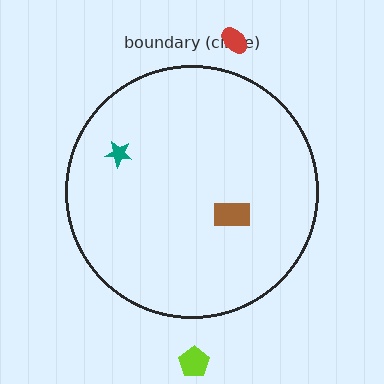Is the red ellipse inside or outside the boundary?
Outside.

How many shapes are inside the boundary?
2 inside, 2 outside.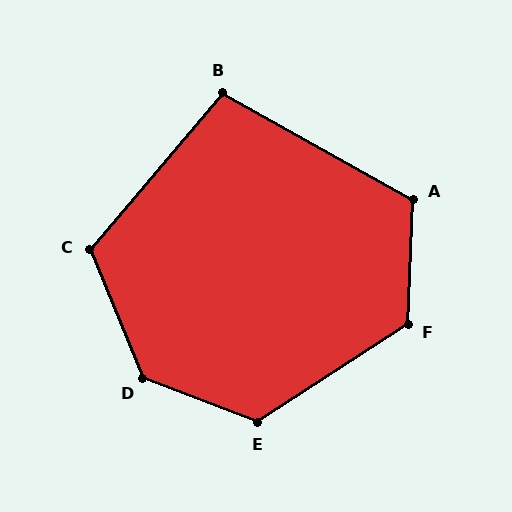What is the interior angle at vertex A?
Approximately 117 degrees (obtuse).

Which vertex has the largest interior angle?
D, at approximately 134 degrees.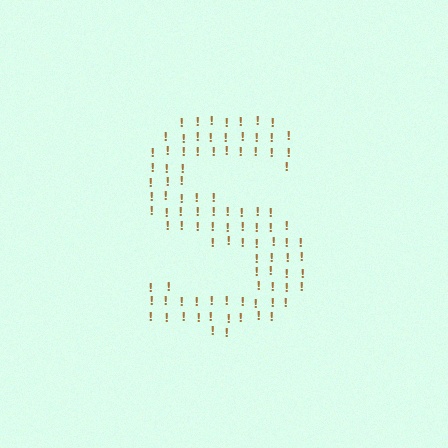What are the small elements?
The small elements are exclamation marks.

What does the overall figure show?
The overall figure shows the letter S.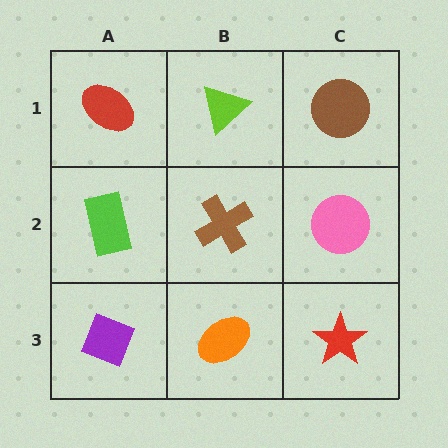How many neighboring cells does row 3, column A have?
2.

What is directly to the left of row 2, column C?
A brown cross.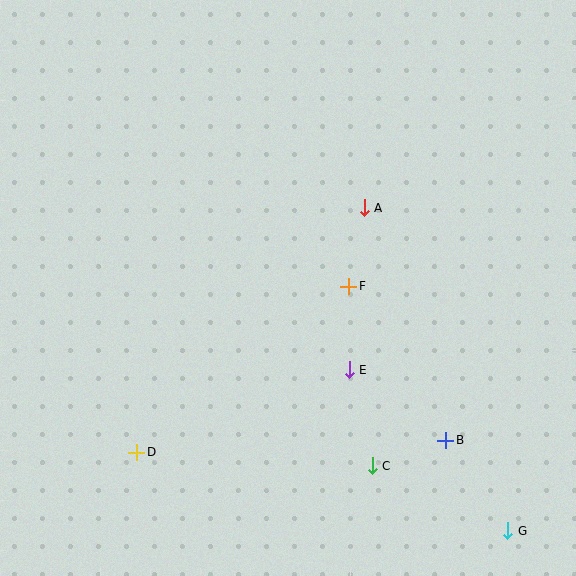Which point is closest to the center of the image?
Point F at (349, 286) is closest to the center.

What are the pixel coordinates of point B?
Point B is at (446, 440).